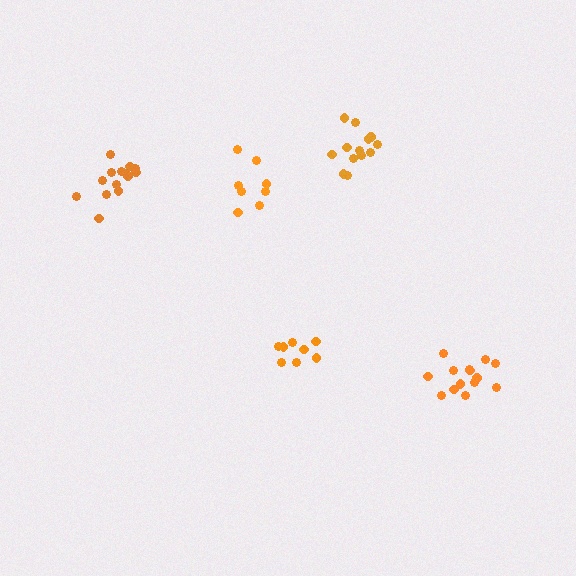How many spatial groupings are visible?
There are 5 spatial groupings.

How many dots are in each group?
Group 1: 14 dots, Group 2: 14 dots, Group 3: 8 dots, Group 4: 8 dots, Group 5: 13 dots (57 total).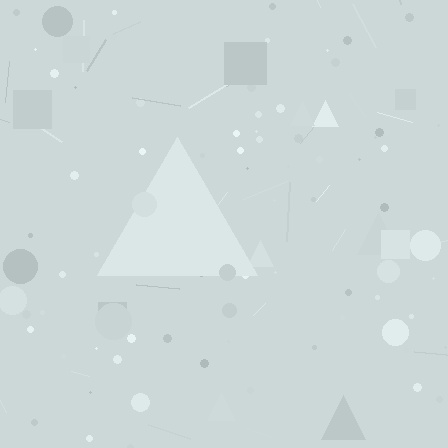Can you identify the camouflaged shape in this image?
The camouflaged shape is a triangle.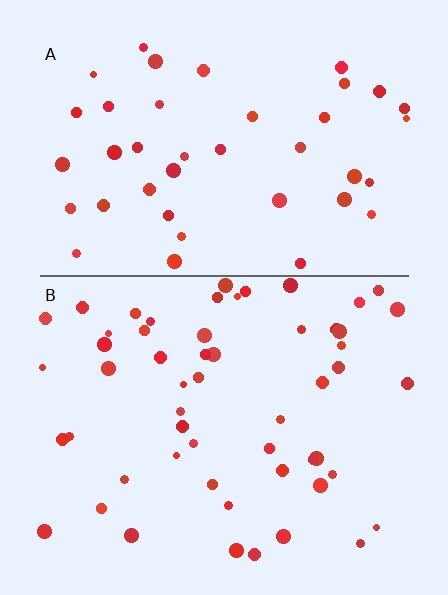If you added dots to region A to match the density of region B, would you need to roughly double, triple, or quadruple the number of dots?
Approximately double.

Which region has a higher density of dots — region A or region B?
B (the bottom).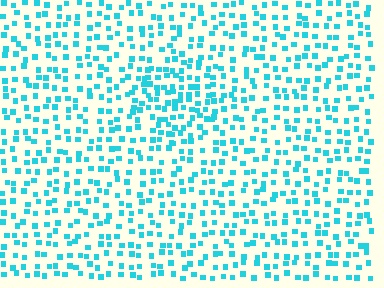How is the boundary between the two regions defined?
The boundary is defined by a change in element density (approximately 1.6x ratio). All elements are the same color, size, and shape.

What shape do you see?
I see a diamond.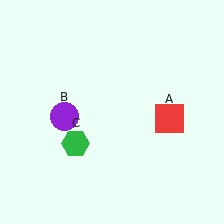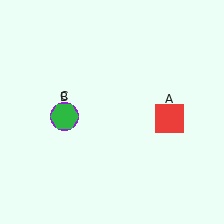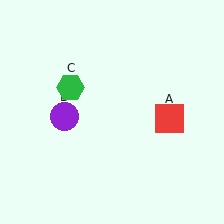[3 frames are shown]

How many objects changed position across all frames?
1 object changed position: green hexagon (object C).